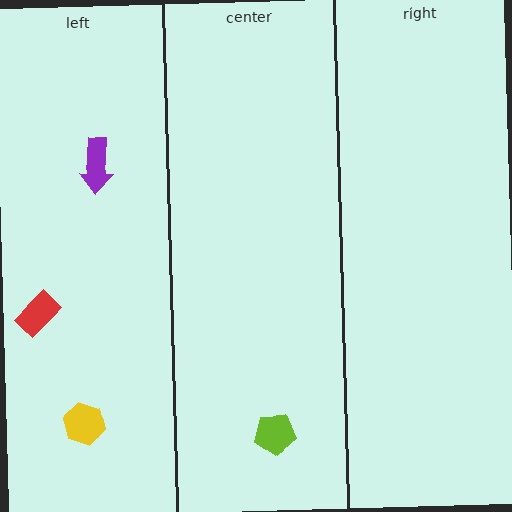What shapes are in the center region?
The lime pentagon.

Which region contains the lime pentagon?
The center region.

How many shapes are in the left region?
3.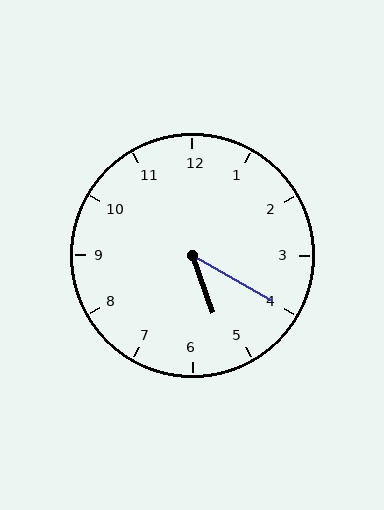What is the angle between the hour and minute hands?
Approximately 40 degrees.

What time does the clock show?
5:20.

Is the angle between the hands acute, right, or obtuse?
It is acute.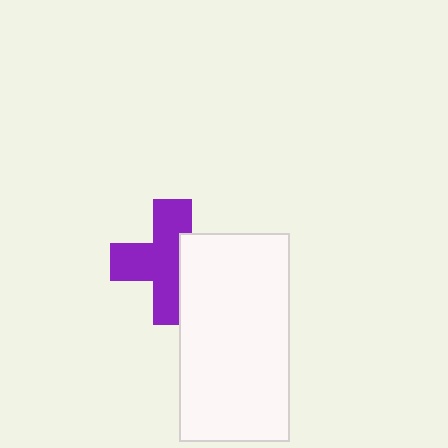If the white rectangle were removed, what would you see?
You would see the complete purple cross.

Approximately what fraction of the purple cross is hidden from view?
Roughly 34% of the purple cross is hidden behind the white rectangle.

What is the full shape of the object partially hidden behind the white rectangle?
The partially hidden object is a purple cross.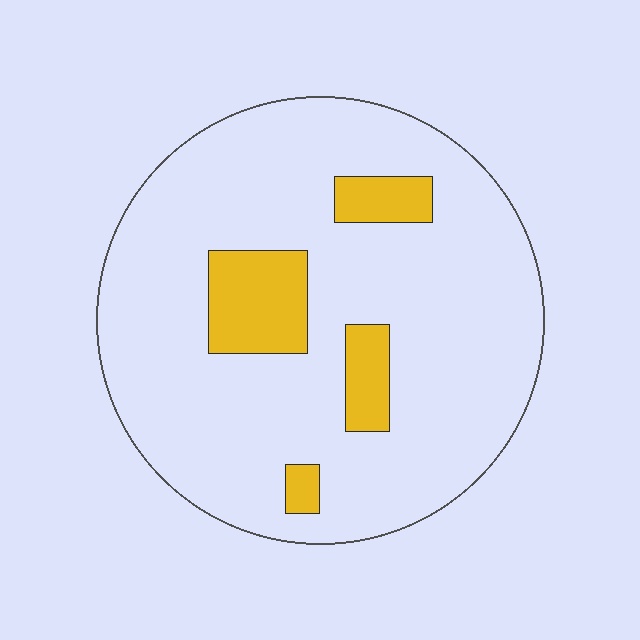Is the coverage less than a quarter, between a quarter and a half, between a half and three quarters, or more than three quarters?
Less than a quarter.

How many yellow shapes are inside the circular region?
4.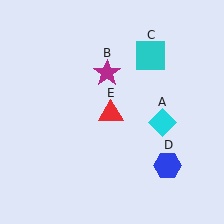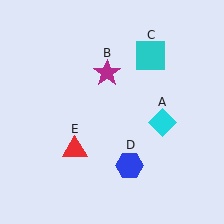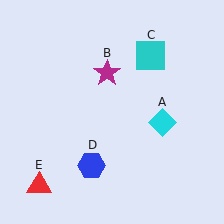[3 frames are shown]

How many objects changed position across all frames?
2 objects changed position: blue hexagon (object D), red triangle (object E).